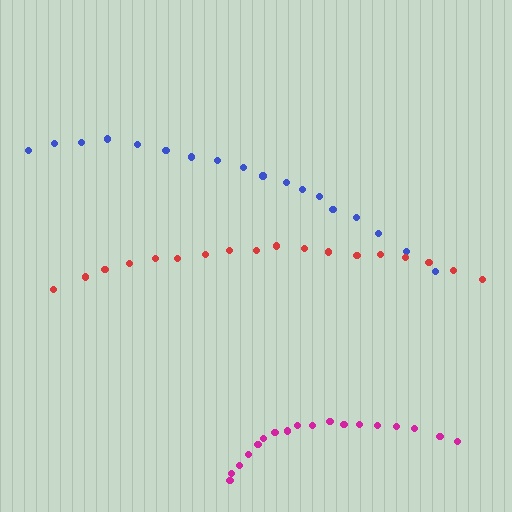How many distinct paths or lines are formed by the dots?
There are 3 distinct paths.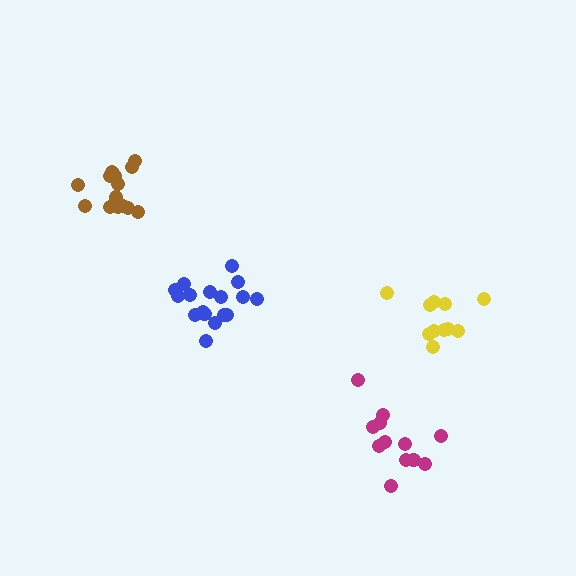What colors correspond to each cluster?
The clusters are colored: brown, magenta, blue, yellow.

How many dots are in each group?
Group 1: 16 dots, Group 2: 13 dots, Group 3: 17 dots, Group 4: 11 dots (57 total).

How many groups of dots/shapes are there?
There are 4 groups.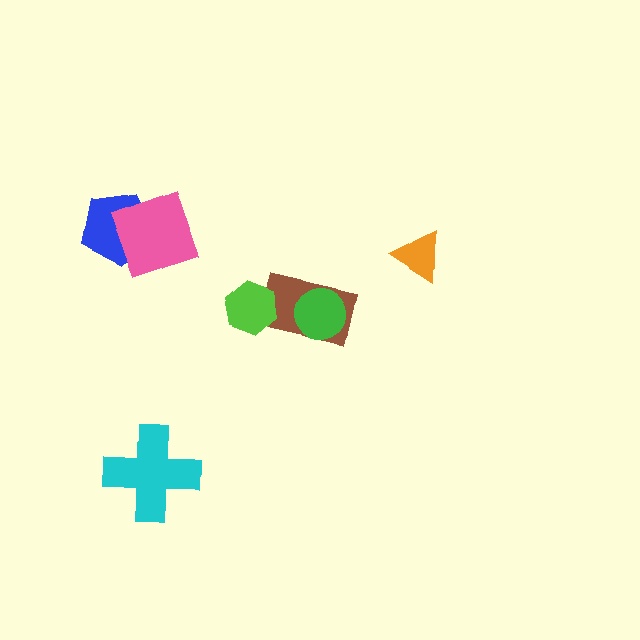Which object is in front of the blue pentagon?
The pink square is in front of the blue pentagon.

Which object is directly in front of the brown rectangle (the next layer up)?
The lime hexagon is directly in front of the brown rectangle.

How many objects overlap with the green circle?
1 object overlaps with the green circle.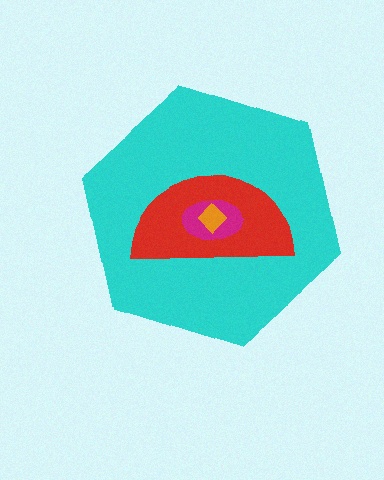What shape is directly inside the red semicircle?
The magenta ellipse.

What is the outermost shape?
The cyan hexagon.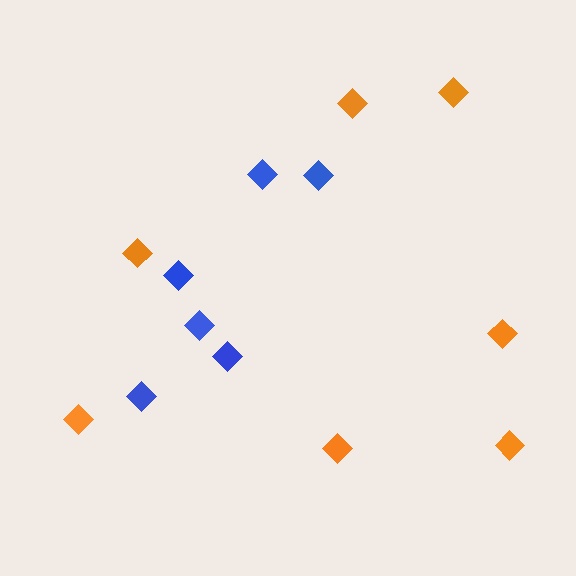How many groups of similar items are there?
There are 2 groups: one group of orange diamonds (7) and one group of blue diamonds (6).